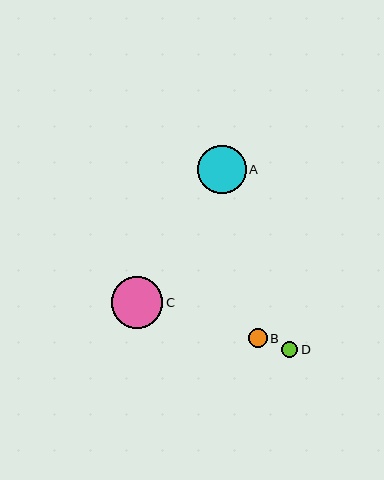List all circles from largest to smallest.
From largest to smallest: C, A, B, D.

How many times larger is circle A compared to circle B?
Circle A is approximately 2.6 times the size of circle B.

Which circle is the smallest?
Circle D is the smallest with a size of approximately 16 pixels.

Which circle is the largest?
Circle C is the largest with a size of approximately 52 pixels.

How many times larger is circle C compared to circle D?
Circle C is approximately 3.2 times the size of circle D.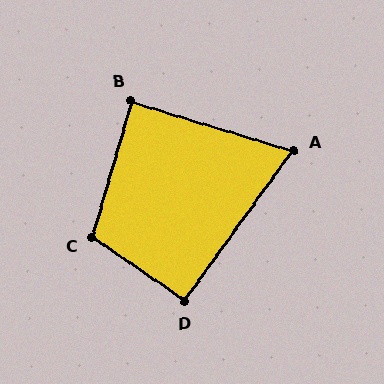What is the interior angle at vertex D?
Approximately 91 degrees (approximately right).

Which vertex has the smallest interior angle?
A, at approximately 71 degrees.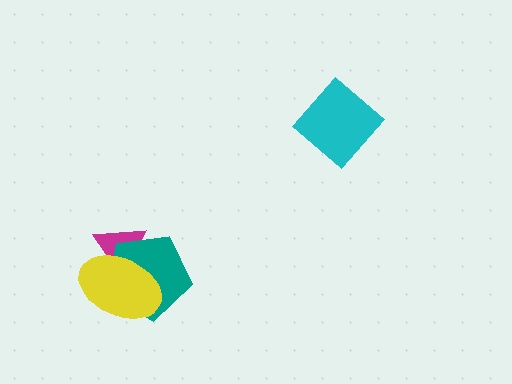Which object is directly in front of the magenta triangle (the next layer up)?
The teal pentagon is directly in front of the magenta triangle.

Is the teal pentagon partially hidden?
Yes, it is partially covered by another shape.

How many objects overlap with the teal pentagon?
2 objects overlap with the teal pentagon.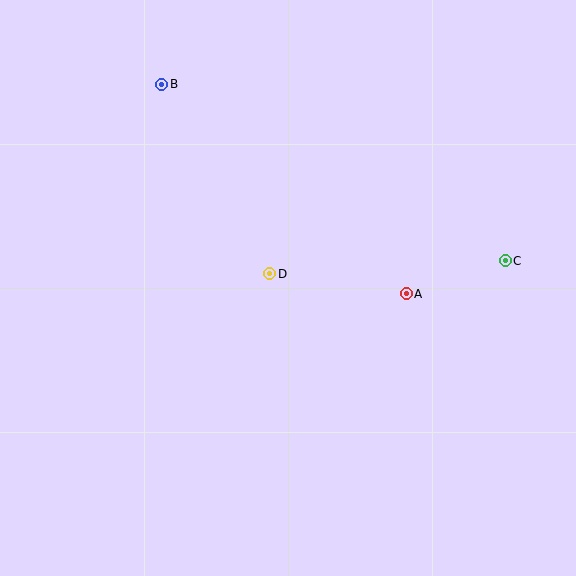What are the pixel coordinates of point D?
Point D is at (270, 274).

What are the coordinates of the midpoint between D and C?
The midpoint between D and C is at (388, 267).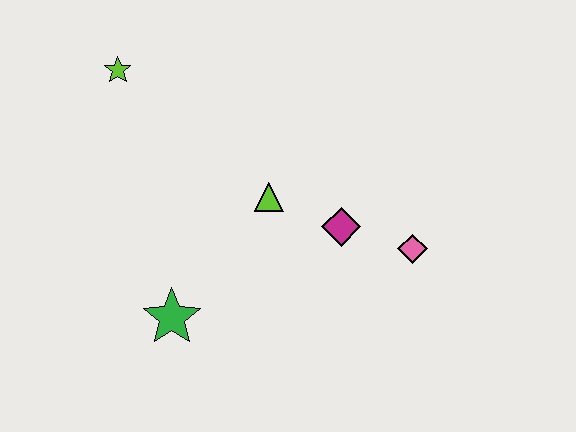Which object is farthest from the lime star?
The pink diamond is farthest from the lime star.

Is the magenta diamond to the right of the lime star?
Yes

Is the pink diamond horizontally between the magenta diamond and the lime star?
No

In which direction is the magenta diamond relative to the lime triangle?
The magenta diamond is to the right of the lime triangle.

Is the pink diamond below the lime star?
Yes